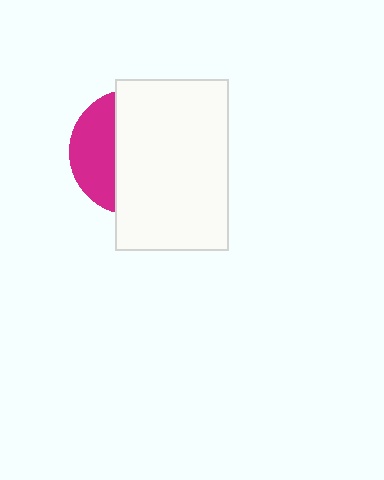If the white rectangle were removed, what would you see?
You would see the complete magenta circle.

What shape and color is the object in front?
The object in front is a white rectangle.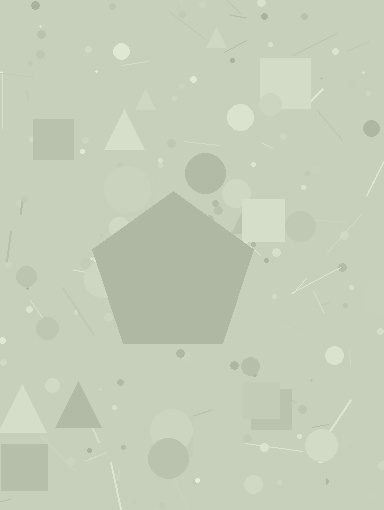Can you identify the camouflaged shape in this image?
The camouflaged shape is a pentagon.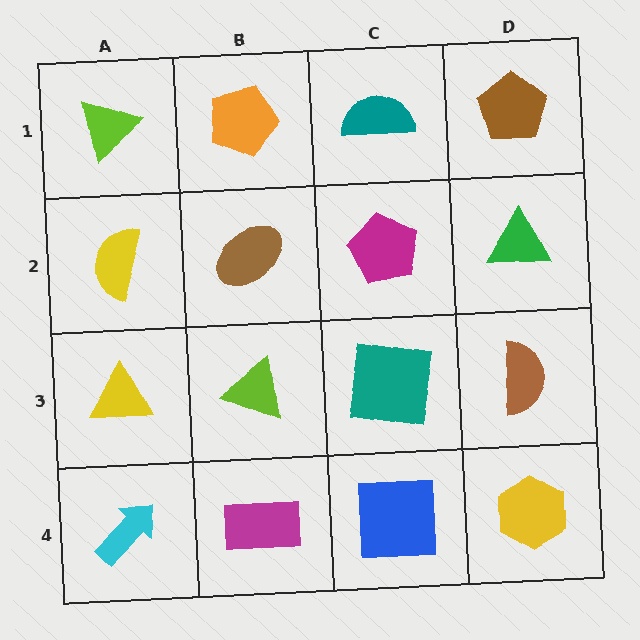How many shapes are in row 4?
4 shapes.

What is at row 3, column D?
A brown semicircle.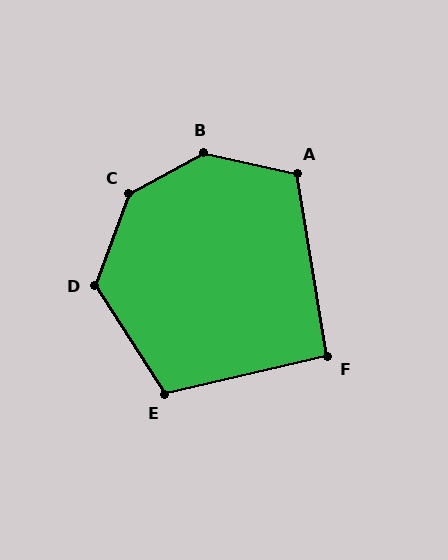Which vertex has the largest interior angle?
B, at approximately 139 degrees.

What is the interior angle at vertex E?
Approximately 110 degrees (obtuse).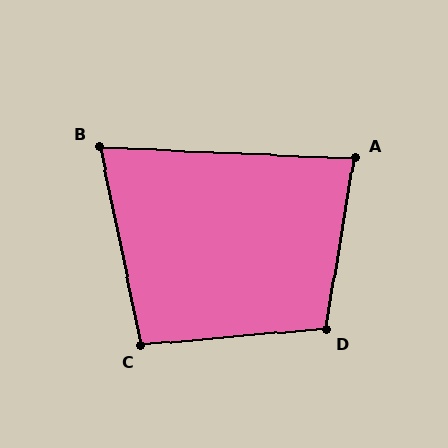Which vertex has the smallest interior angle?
B, at approximately 76 degrees.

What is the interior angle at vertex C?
Approximately 97 degrees (obtuse).